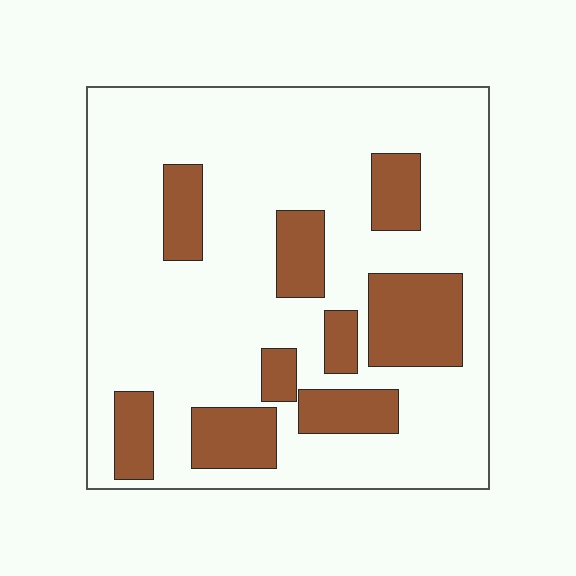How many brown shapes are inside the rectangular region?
9.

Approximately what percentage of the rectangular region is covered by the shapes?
Approximately 25%.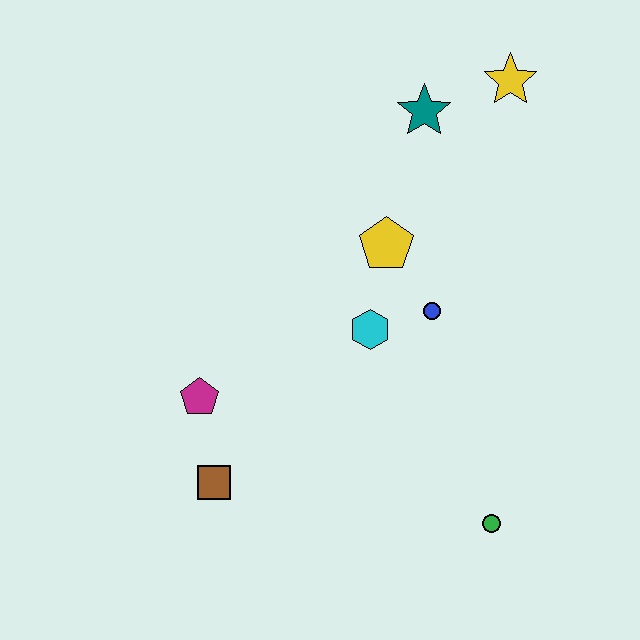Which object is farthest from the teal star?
The brown square is farthest from the teal star.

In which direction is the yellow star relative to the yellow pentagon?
The yellow star is above the yellow pentagon.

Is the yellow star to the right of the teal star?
Yes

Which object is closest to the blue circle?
The cyan hexagon is closest to the blue circle.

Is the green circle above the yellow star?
No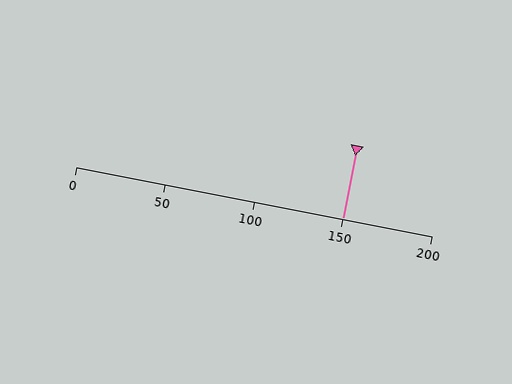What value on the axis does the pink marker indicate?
The marker indicates approximately 150.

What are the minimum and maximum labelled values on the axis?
The axis runs from 0 to 200.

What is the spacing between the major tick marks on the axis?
The major ticks are spaced 50 apart.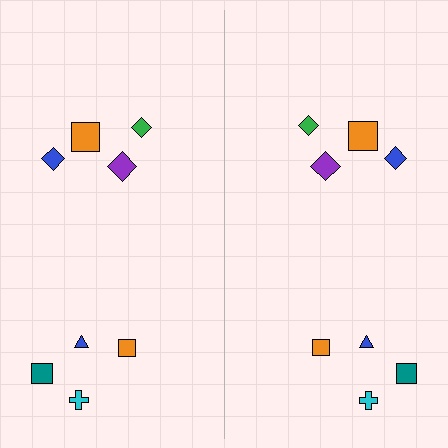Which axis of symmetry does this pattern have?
The pattern has a vertical axis of symmetry running through the center of the image.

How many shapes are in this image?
There are 16 shapes in this image.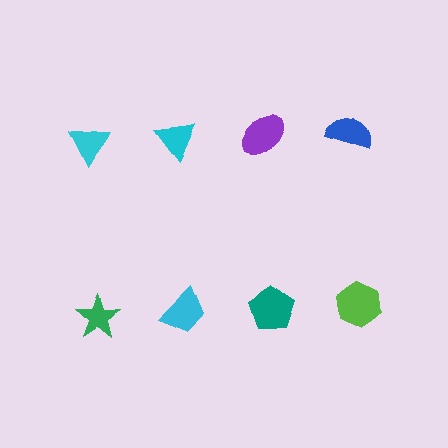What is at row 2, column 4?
A lime hexagon.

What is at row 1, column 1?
A cyan triangle.